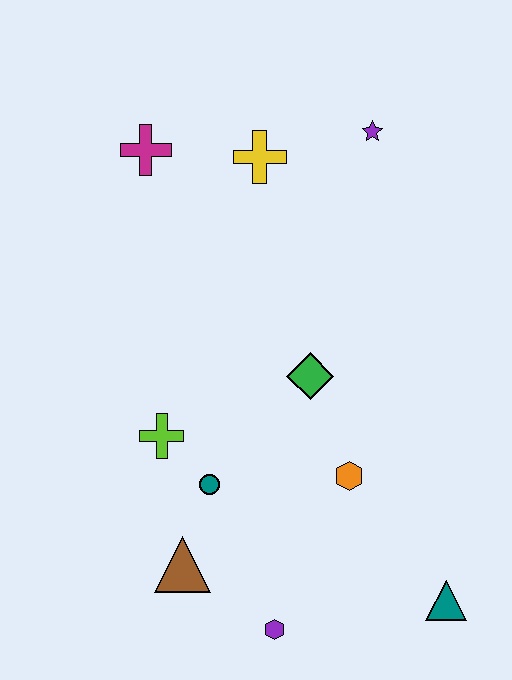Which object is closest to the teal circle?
The lime cross is closest to the teal circle.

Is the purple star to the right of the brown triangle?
Yes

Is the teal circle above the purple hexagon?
Yes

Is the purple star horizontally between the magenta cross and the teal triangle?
Yes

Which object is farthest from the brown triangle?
The purple star is farthest from the brown triangle.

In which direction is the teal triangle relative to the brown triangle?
The teal triangle is to the right of the brown triangle.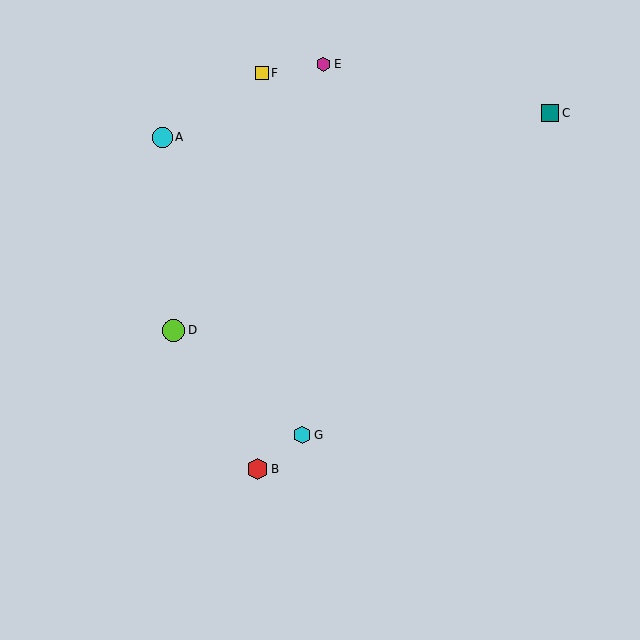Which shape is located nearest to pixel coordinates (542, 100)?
The teal square (labeled C) at (550, 113) is nearest to that location.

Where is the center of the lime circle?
The center of the lime circle is at (174, 330).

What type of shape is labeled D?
Shape D is a lime circle.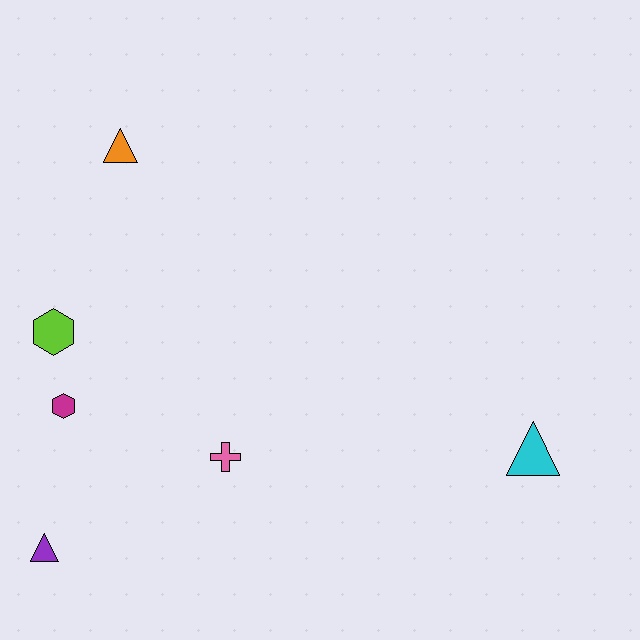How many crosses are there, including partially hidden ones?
There is 1 cross.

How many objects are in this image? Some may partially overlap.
There are 6 objects.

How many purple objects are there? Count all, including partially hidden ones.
There is 1 purple object.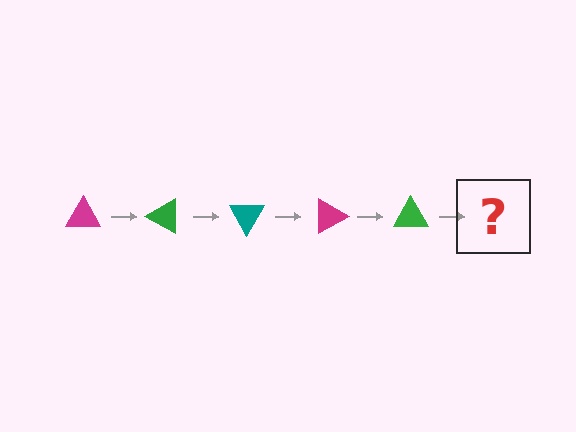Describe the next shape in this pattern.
It should be a teal triangle, rotated 150 degrees from the start.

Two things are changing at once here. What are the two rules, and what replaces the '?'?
The two rules are that it rotates 30 degrees each step and the color cycles through magenta, green, and teal. The '?' should be a teal triangle, rotated 150 degrees from the start.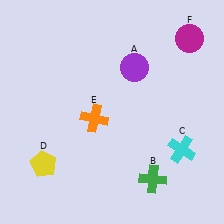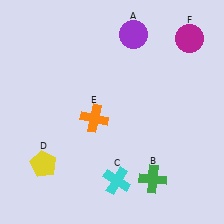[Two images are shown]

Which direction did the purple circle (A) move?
The purple circle (A) moved up.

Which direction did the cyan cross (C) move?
The cyan cross (C) moved left.